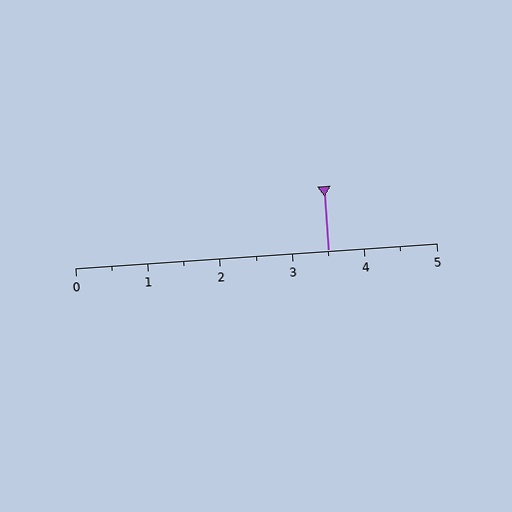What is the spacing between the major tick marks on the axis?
The major ticks are spaced 1 apart.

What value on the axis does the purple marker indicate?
The marker indicates approximately 3.5.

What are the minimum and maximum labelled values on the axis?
The axis runs from 0 to 5.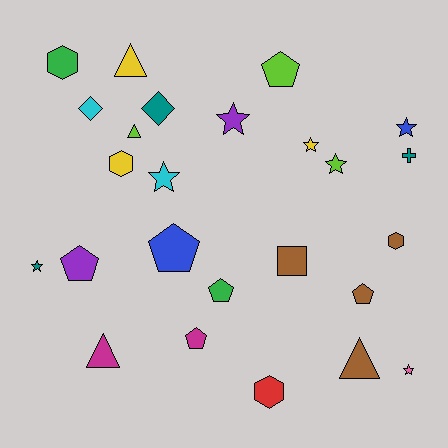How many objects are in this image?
There are 25 objects.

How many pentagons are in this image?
There are 6 pentagons.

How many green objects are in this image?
There are 2 green objects.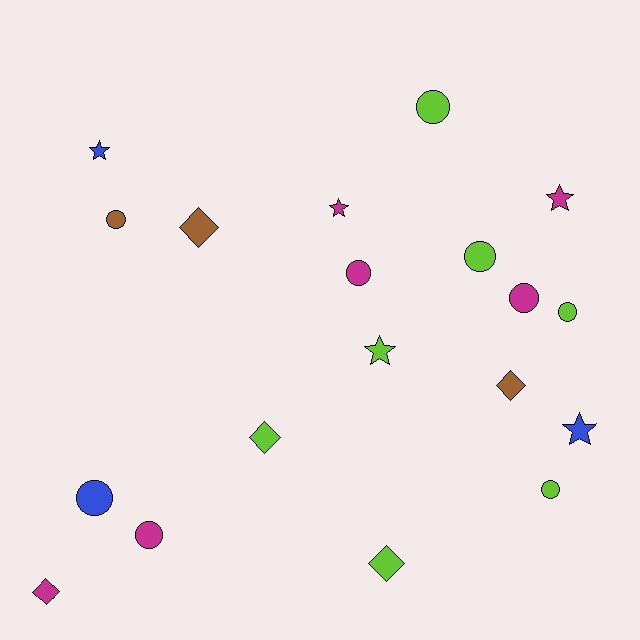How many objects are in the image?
There are 19 objects.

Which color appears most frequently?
Lime, with 7 objects.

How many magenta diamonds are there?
There is 1 magenta diamond.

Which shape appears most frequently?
Circle, with 9 objects.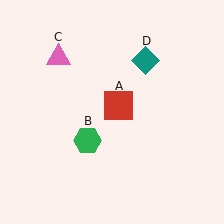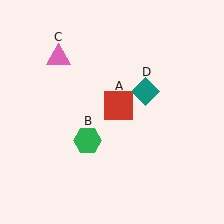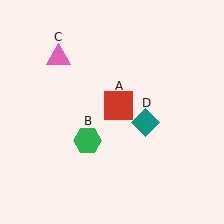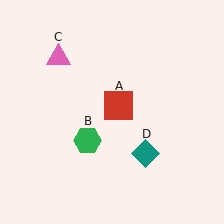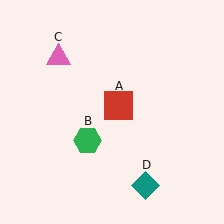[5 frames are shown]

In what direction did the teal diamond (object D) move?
The teal diamond (object D) moved down.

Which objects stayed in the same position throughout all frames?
Red square (object A) and green hexagon (object B) and pink triangle (object C) remained stationary.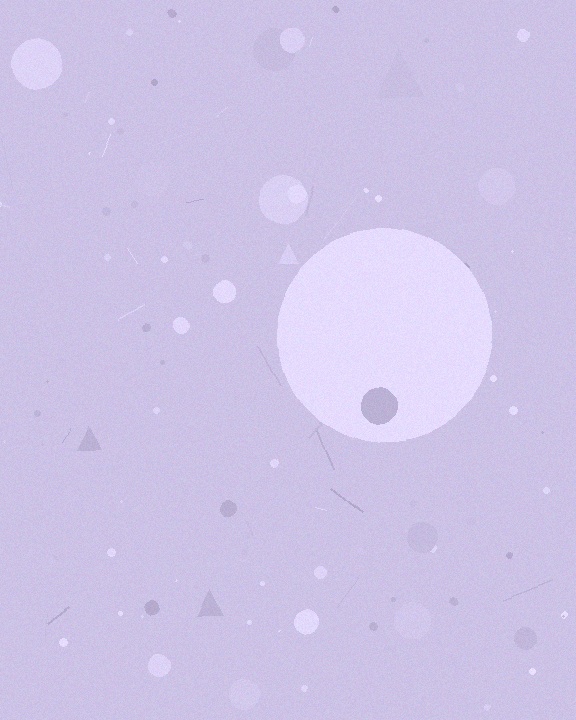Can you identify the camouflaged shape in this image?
The camouflaged shape is a circle.